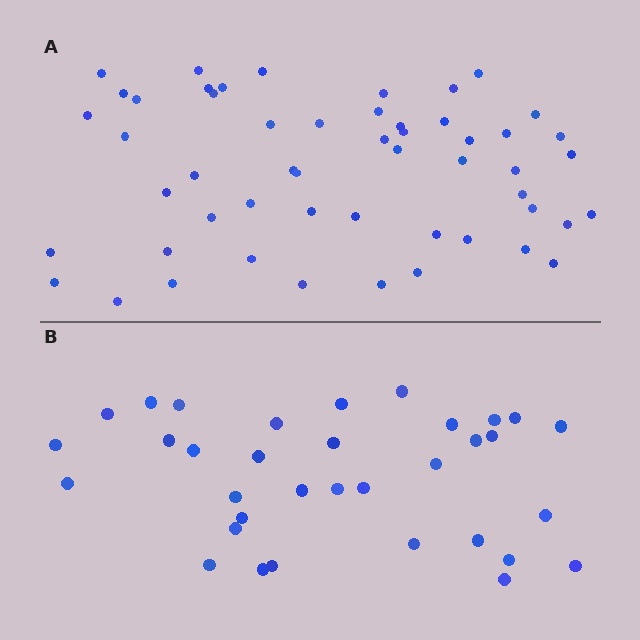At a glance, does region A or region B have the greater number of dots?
Region A (the top region) has more dots.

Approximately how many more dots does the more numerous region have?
Region A has approximately 20 more dots than region B.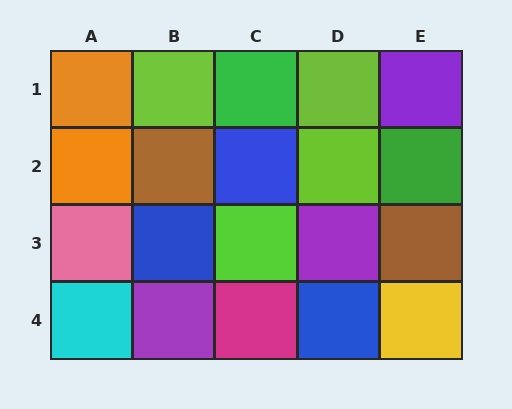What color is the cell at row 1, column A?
Orange.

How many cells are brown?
2 cells are brown.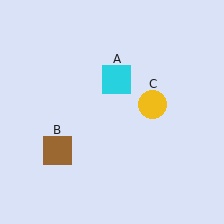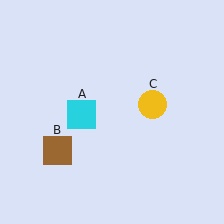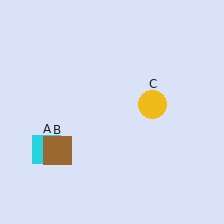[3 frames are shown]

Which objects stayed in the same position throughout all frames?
Brown square (object B) and yellow circle (object C) remained stationary.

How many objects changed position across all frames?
1 object changed position: cyan square (object A).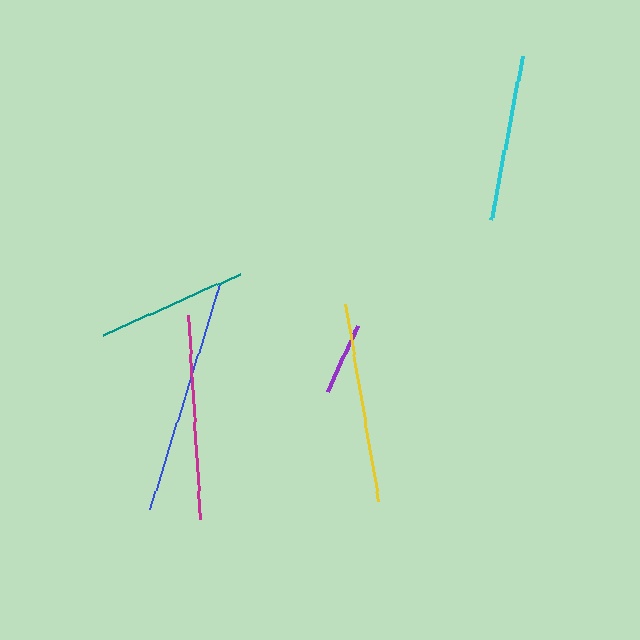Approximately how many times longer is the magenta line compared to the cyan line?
The magenta line is approximately 1.2 times the length of the cyan line.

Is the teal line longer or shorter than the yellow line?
The yellow line is longer than the teal line.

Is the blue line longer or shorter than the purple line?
The blue line is longer than the purple line.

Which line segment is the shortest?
The purple line is the shortest at approximately 73 pixels.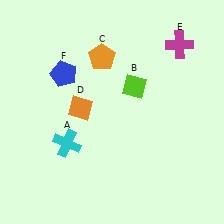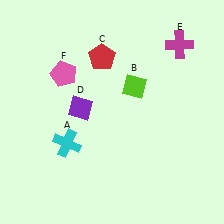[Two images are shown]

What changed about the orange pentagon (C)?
In Image 1, C is orange. In Image 2, it changed to red.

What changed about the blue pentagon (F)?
In Image 1, F is blue. In Image 2, it changed to pink.